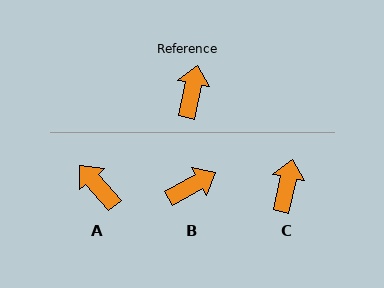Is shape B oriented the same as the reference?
No, it is off by about 49 degrees.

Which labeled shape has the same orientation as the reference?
C.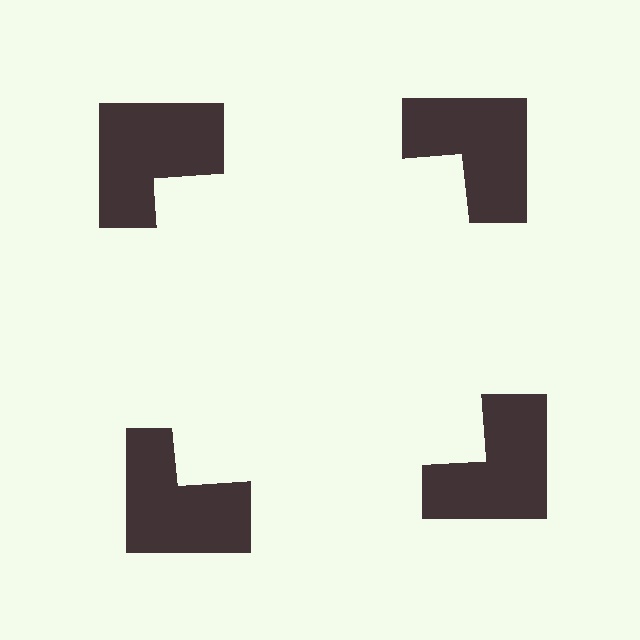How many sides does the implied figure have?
4 sides.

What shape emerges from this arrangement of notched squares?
An illusory square — its edges are inferred from the aligned wedge cuts in the notched squares, not physically drawn.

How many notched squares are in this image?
There are 4 — one at each vertex of the illusory square.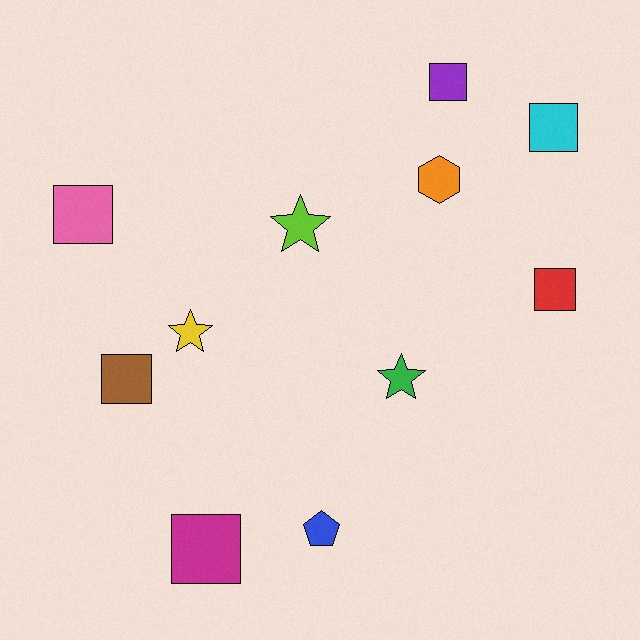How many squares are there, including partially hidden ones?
There are 6 squares.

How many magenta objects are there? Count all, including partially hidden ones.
There is 1 magenta object.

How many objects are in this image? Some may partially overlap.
There are 11 objects.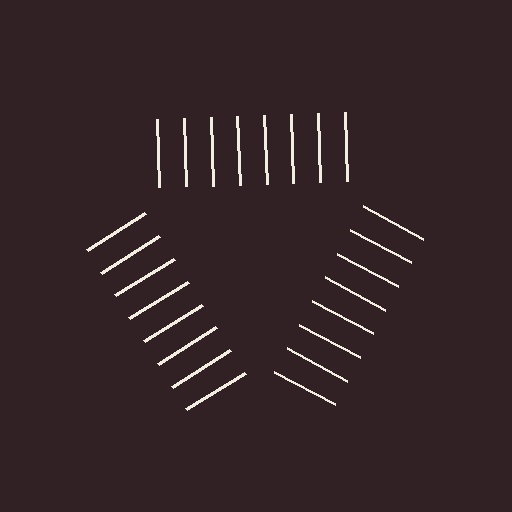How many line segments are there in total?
24 — 8 along each of the 3 edges.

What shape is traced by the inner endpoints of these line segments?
An illusory triangle — the line segments terminate on its edges but no continuous stroke is drawn.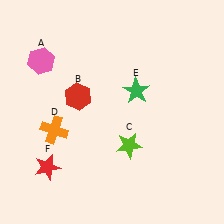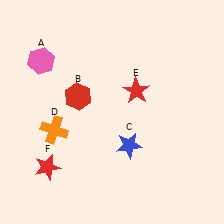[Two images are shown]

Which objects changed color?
C changed from lime to blue. E changed from green to red.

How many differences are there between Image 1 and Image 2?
There are 2 differences between the two images.